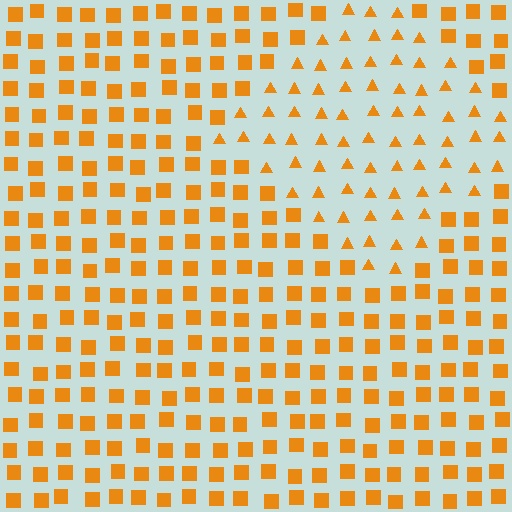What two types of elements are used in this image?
The image uses triangles inside the diamond region and squares outside it.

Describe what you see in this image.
The image is filled with small orange elements arranged in a uniform grid. A diamond-shaped region contains triangles, while the surrounding area contains squares. The boundary is defined purely by the change in element shape.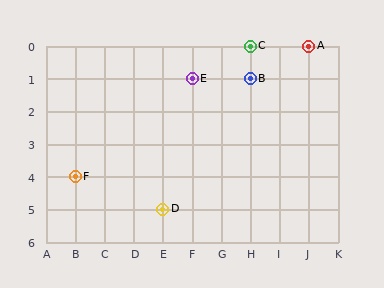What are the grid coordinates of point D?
Point D is at grid coordinates (E, 5).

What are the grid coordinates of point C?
Point C is at grid coordinates (H, 0).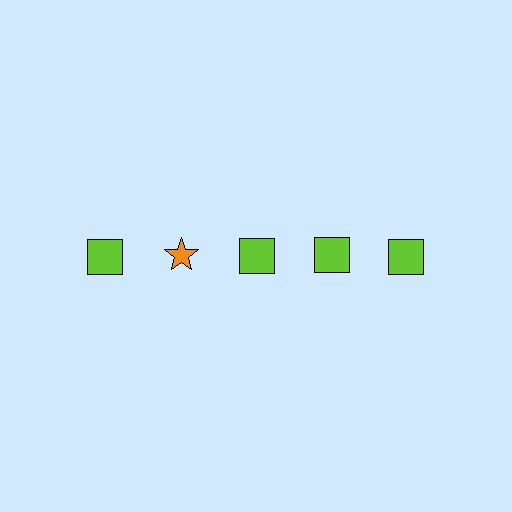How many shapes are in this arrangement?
There are 5 shapes arranged in a grid pattern.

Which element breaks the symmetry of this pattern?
The orange star in the top row, second from left column breaks the symmetry. All other shapes are lime squares.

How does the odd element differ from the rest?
It differs in both color (orange instead of lime) and shape (star instead of square).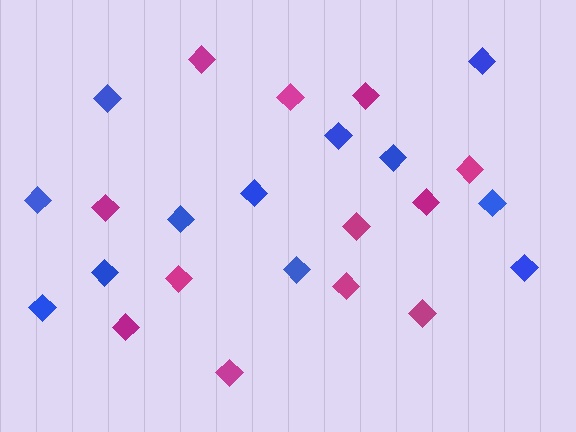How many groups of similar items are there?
There are 2 groups: one group of magenta diamonds (12) and one group of blue diamonds (12).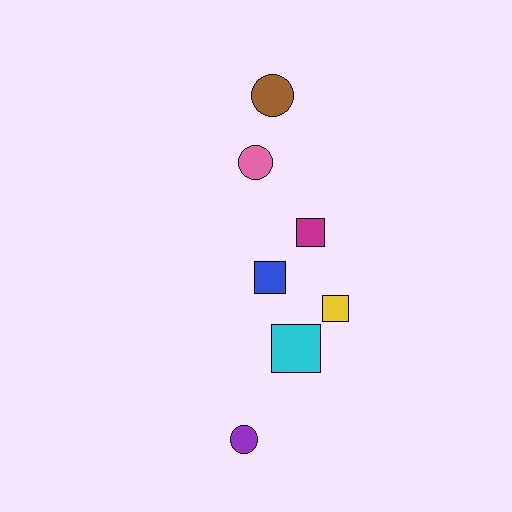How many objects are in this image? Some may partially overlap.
There are 7 objects.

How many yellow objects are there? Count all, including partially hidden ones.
There is 1 yellow object.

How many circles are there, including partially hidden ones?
There are 3 circles.